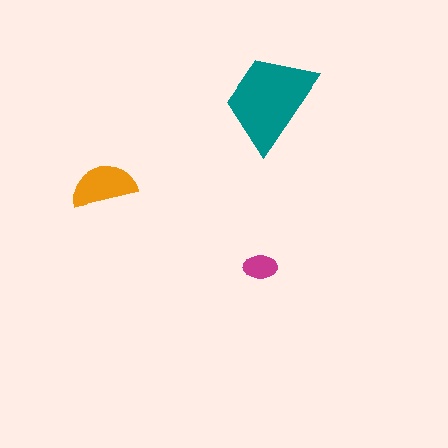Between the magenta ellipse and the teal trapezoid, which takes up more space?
The teal trapezoid.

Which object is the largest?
The teal trapezoid.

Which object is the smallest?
The magenta ellipse.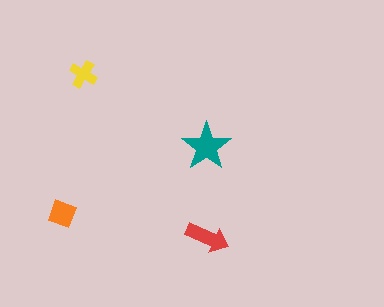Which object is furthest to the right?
The red arrow is rightmost.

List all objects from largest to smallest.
The teal star, the red arrow, the orange diamond, the yellow cross.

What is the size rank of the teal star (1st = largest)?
1st.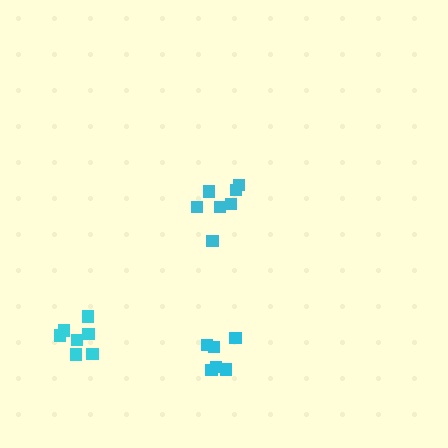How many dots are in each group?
Group 1: 6 dots, Group 2: 7 dots, Group 3: 7 dots (20 total).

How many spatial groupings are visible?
There are 3 spatial groupings.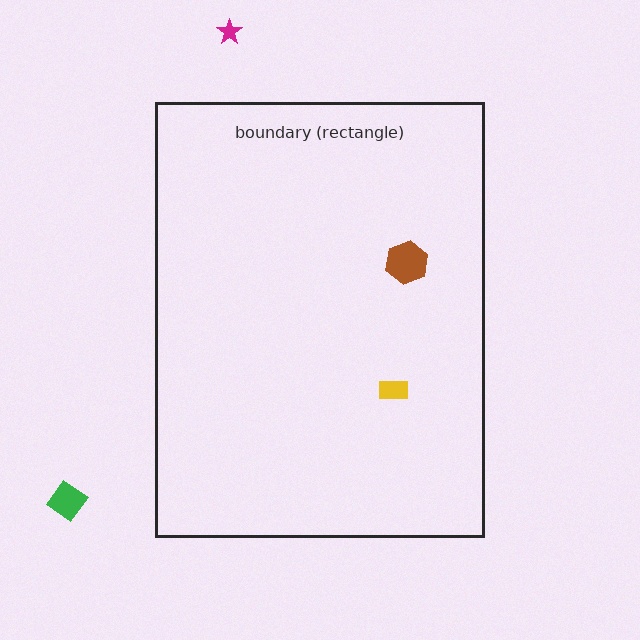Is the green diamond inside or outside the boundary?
Outside.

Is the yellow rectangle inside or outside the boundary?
Inside.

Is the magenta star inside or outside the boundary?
Outside.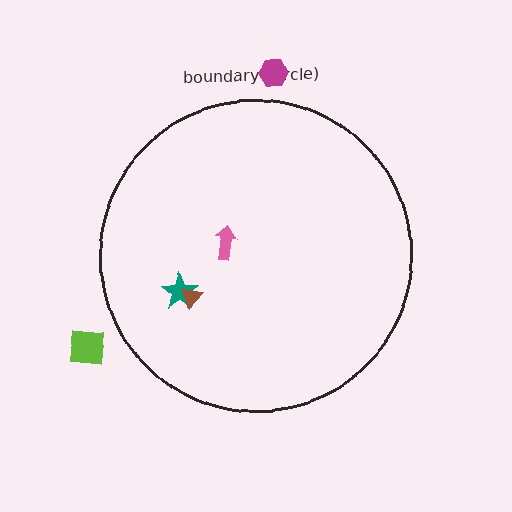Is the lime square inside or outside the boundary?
Outside.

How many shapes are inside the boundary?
3 inside, 2 outside.